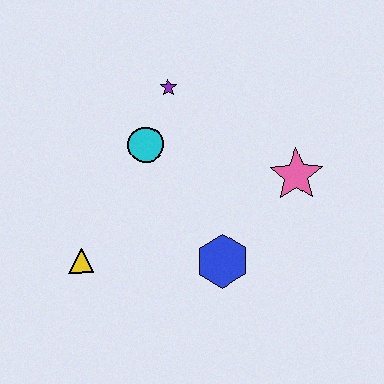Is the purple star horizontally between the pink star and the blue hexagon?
No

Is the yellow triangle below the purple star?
Yes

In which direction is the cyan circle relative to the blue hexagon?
The cyan circle is above the blue hexagon.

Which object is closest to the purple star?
The cyan circle is closest to the purple star.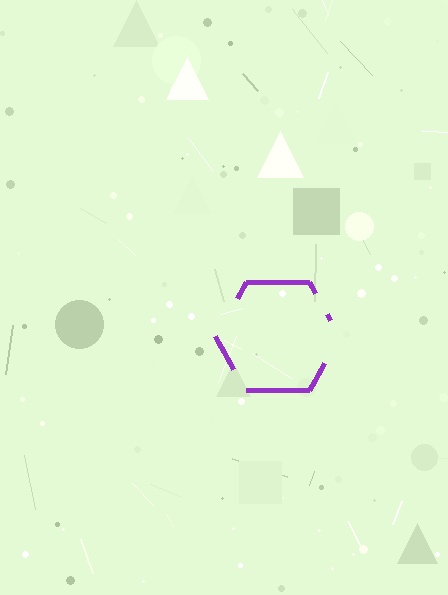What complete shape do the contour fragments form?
The contour fragments form a hexagon.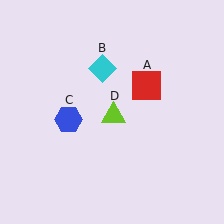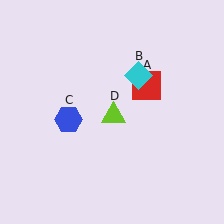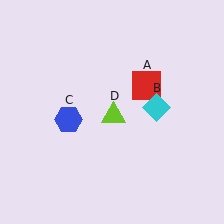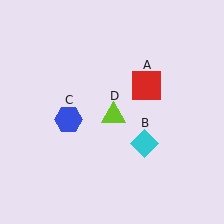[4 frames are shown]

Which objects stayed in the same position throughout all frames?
Red square (object A) and blue hexagon (object C) and lime triangle (object D) remained stationary.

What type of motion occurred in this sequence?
The cyan diamond (object B) rotated clockwise around the center of the scene.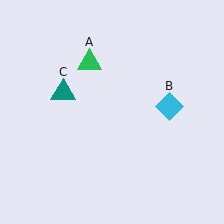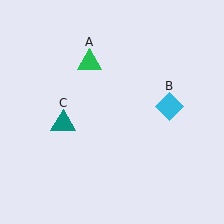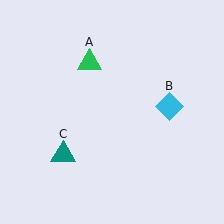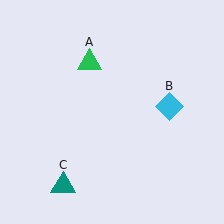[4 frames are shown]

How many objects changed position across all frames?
1 object changed position: teal triangle (object C).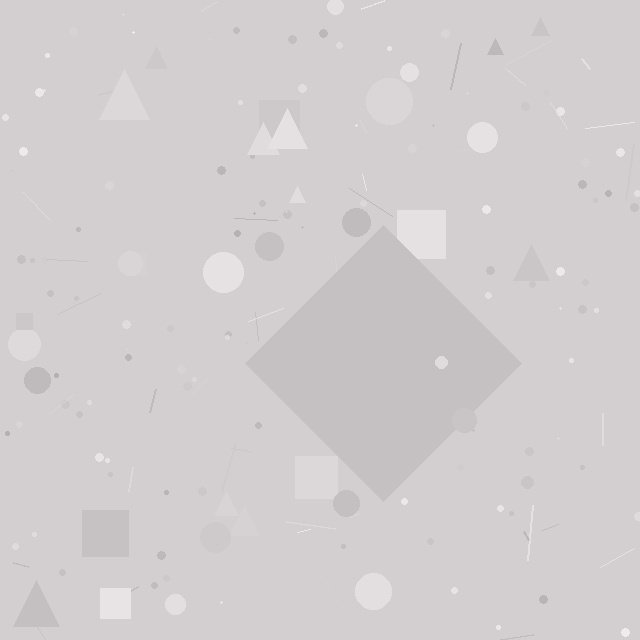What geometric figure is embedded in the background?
A diamond is embedded in the background.